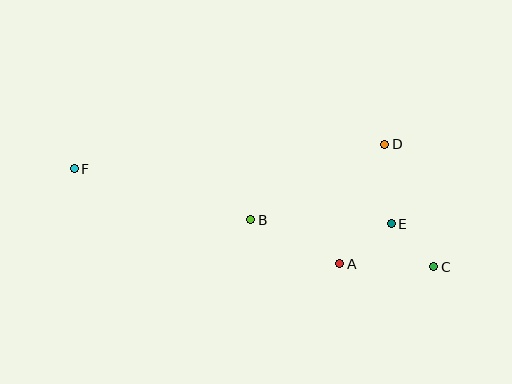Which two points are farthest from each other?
Points C and F are farthest from each other.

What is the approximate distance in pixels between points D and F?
The distance between D and F is approximately 312 pixels.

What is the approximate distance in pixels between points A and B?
The distance between A and B is approximately 99 pixels.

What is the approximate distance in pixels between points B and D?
The distance between B and D is approximately 154 pixels.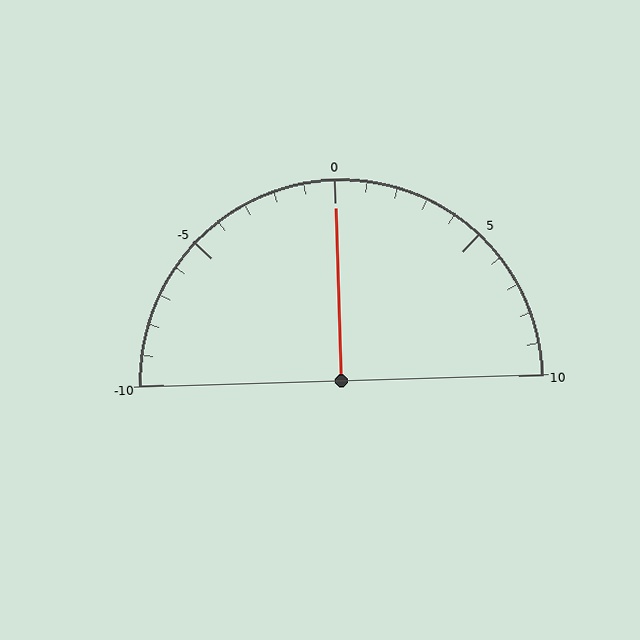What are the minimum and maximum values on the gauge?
The gauge ranges from -10 to 10.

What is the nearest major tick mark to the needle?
The nearest major tick mark is 0.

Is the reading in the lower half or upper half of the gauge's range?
The reading is in the upper half of the range (-10 to 10).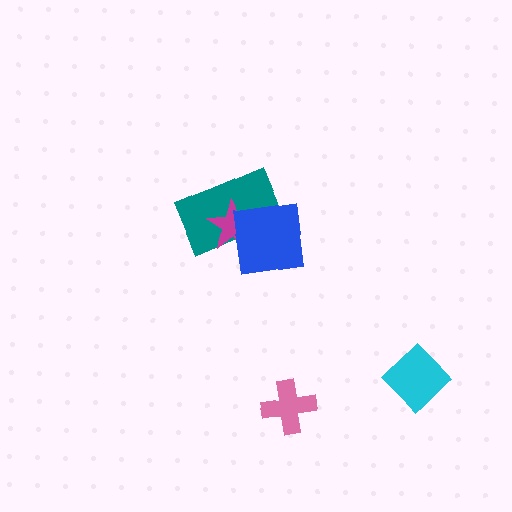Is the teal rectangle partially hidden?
Yes, it is partially covered by another shape.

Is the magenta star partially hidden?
Yes, it is partially covered by another shape.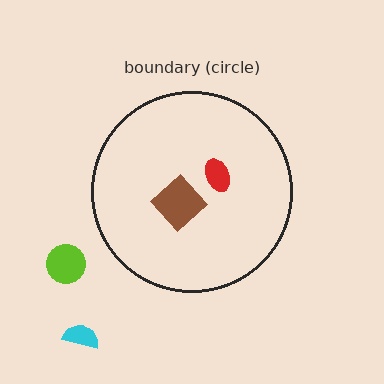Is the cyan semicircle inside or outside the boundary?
Outside.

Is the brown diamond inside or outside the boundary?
Inside.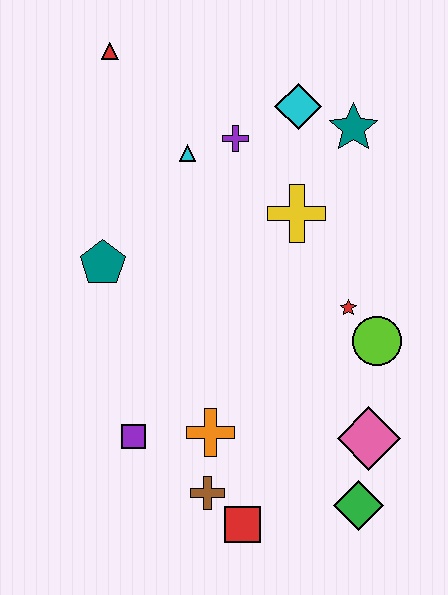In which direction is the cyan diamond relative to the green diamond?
The cyan diamond is above the green diamond.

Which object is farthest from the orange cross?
The red triangle is farthest from the orange cross.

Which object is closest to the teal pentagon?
The cyan triangle is closest to the teal pentagon.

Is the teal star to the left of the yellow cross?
No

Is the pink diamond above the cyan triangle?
No